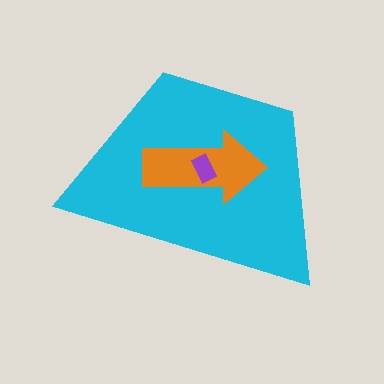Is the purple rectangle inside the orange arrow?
Yes.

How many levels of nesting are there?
3.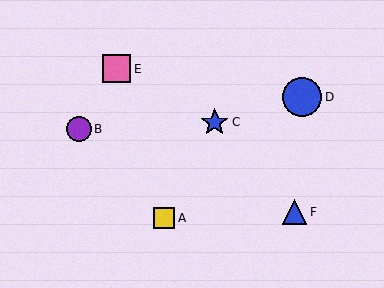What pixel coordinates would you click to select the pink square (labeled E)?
Click at (116, 69) to select the pink square E.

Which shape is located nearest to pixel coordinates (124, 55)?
The pink square (labeled E) at (116, 69) is nearest to that location.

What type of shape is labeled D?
Shape D is a blue circle.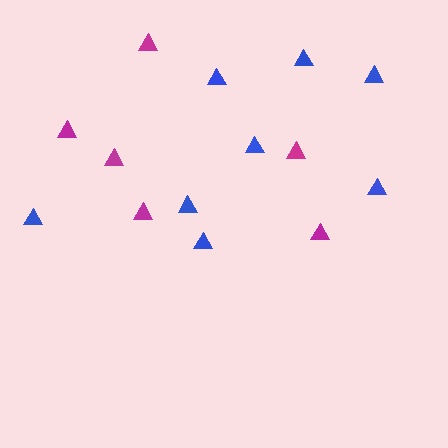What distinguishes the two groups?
There are 2 groups: one group of blue triangles (8) and one group of magenta triangles (6).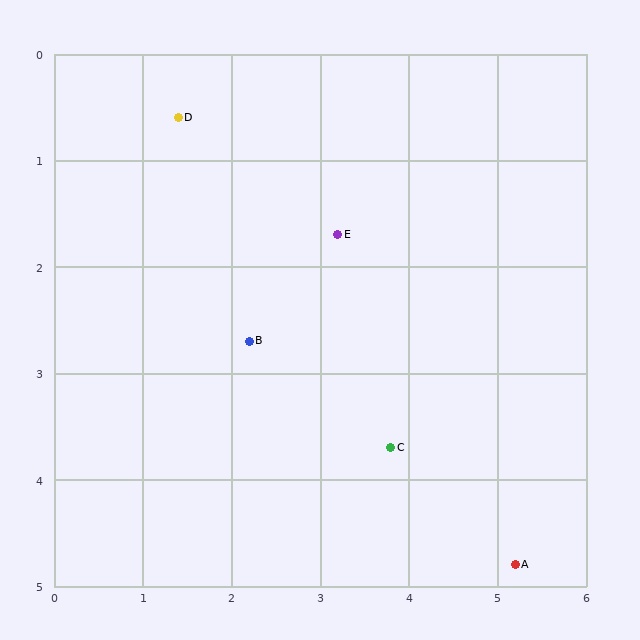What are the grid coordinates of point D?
Point D is at approximately (1.4, 0.6).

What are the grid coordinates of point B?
Point B is at approximately (2.2, 2.7).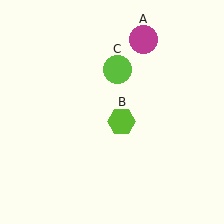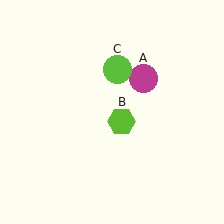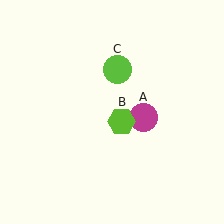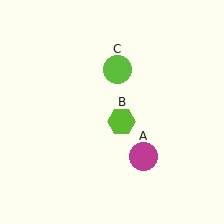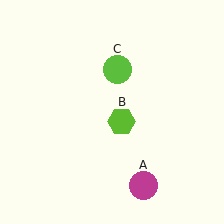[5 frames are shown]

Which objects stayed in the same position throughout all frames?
Lime hexagon (object B) and lime circle (object C) remained stationary.